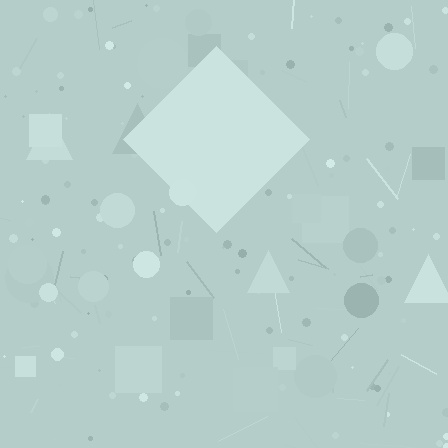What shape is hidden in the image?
A diamond is hidden in the image.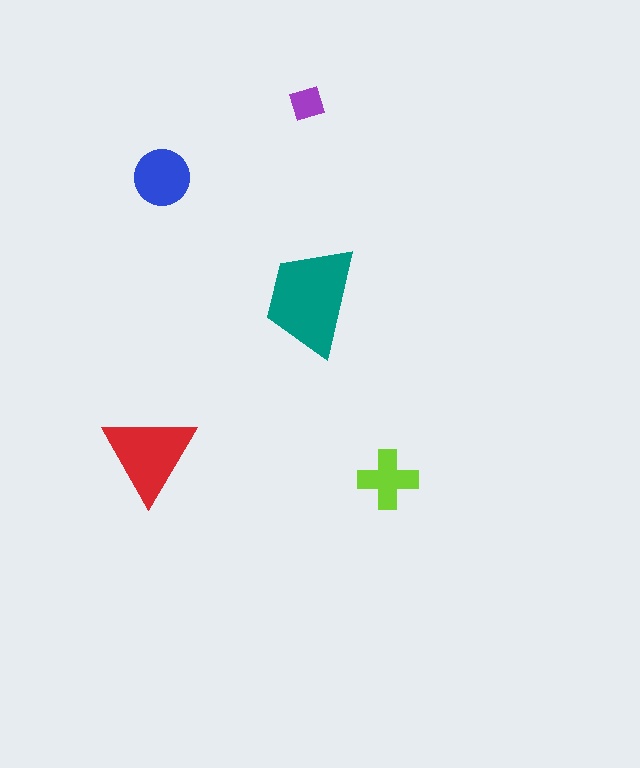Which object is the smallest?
The purple diamond.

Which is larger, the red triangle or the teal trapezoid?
The teal trapezoid.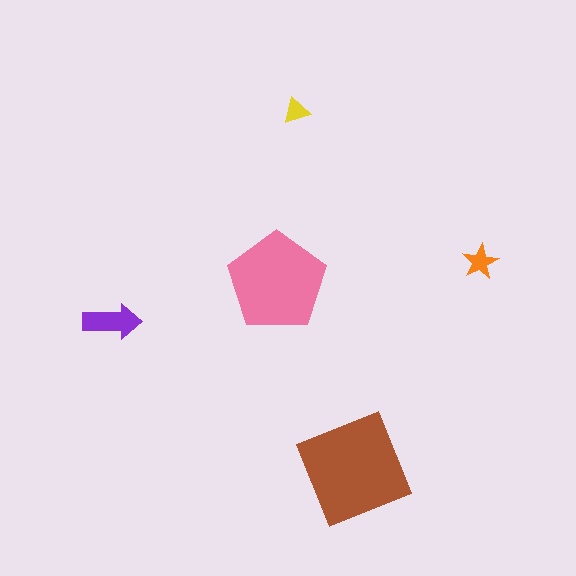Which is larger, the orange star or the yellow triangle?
The orange star.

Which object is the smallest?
The yellow triangle.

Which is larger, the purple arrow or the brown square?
The brown square.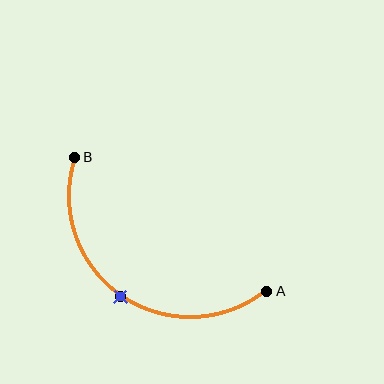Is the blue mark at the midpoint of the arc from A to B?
Yes. The blue mark lies on the arc at equal arc-length from both A and B — it is the arc midpoint.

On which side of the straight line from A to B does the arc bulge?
The arc bulges below and to the left of the straight line connecting A and B.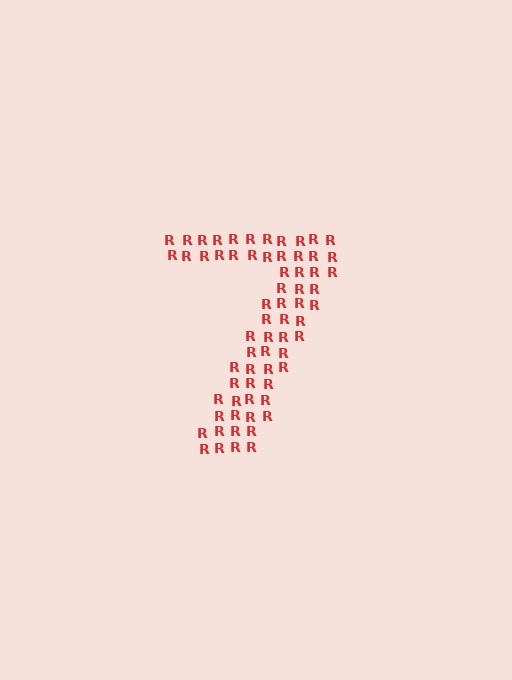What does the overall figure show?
The overall figure shows the digit 7.